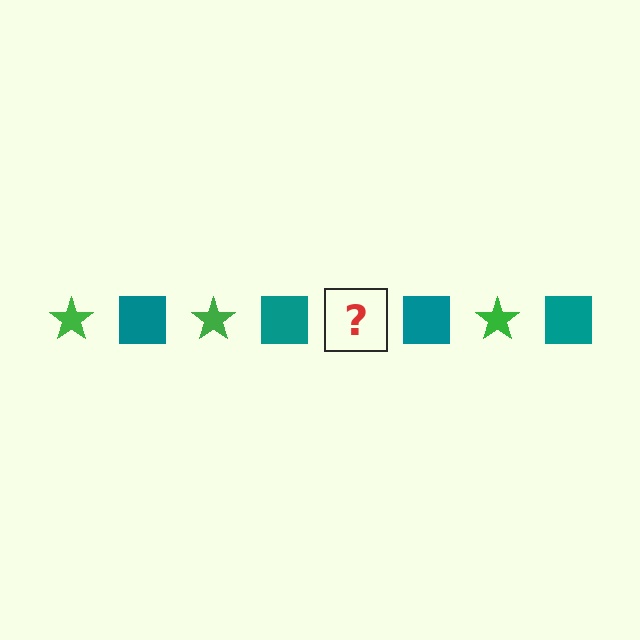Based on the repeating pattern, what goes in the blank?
The blank should be a green star.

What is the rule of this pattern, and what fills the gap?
The rule is that the pattern alternates between green star and teal square. The gap should be filled with a green star.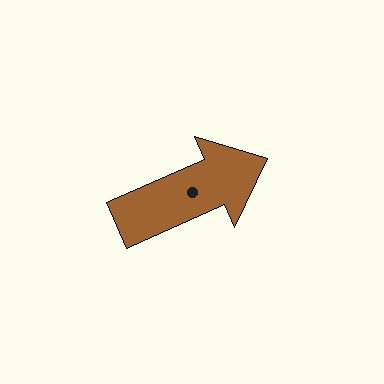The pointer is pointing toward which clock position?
Roughly 2 o'clock.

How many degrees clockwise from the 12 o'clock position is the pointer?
Approximately 66 degrees.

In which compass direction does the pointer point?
Northeast.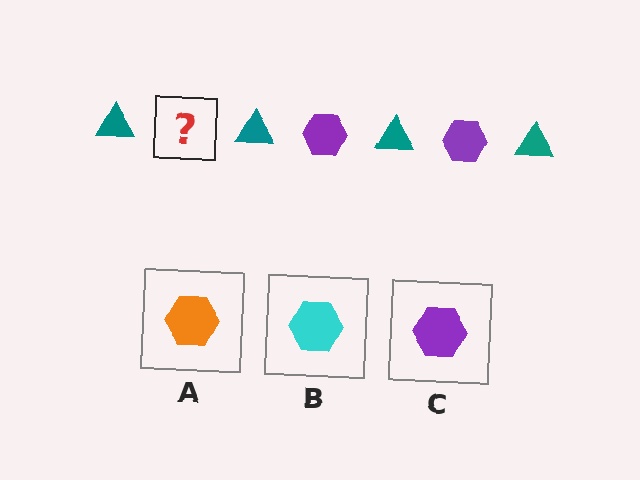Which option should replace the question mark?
Option C.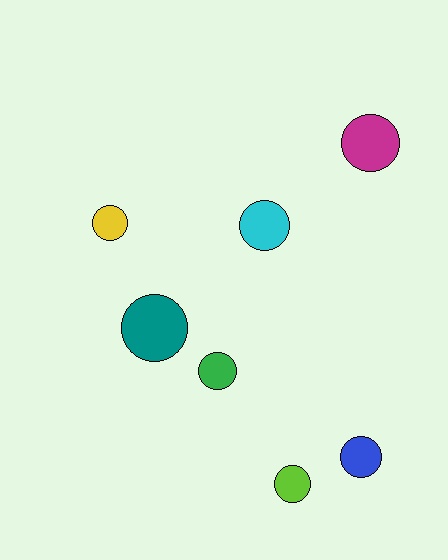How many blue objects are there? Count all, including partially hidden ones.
There is 1 blue object.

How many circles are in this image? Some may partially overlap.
There are 7 circles.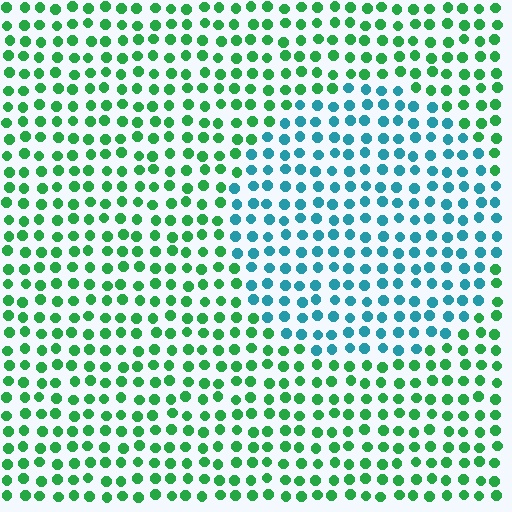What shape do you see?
I see a circle.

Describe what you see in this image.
The image is filled with small green elements in a uniform arrangement. A circle-shaped region is visible where the elements are tinted to a slightly different hue, forming a subtle color boundary.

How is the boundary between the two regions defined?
The boundary is defined purely by a slight shift in hue (about 52 degrees). Spacing, size, and orientation are identical on both sides.